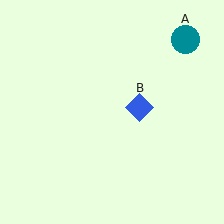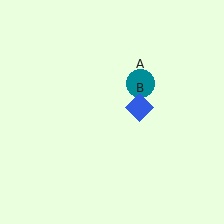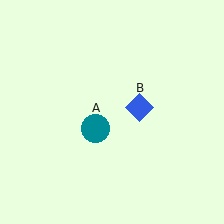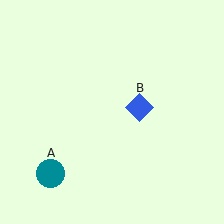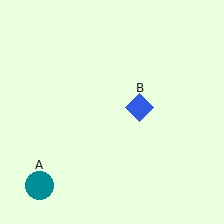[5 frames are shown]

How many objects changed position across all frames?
1 object changed position: teal circle (object A).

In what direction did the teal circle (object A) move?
The teal circle (object A) moved down and to the left.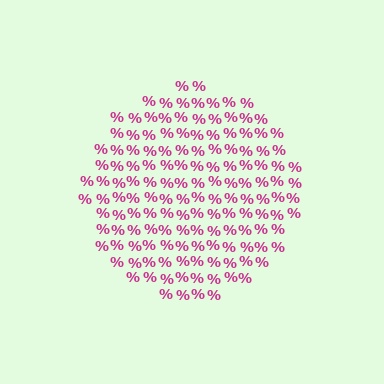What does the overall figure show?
The overall figure shows a circle.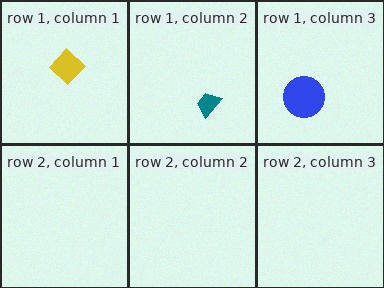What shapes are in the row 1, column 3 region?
The blue circle.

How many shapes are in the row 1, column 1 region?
1.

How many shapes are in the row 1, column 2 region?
1.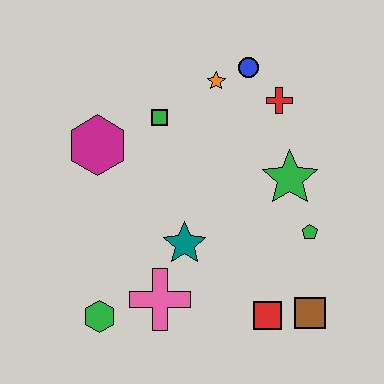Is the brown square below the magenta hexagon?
Yes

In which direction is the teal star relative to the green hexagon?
The teal star is to the right of the green hexagon.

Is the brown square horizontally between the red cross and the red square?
No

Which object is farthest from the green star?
The green hexagon is farthest from the green star.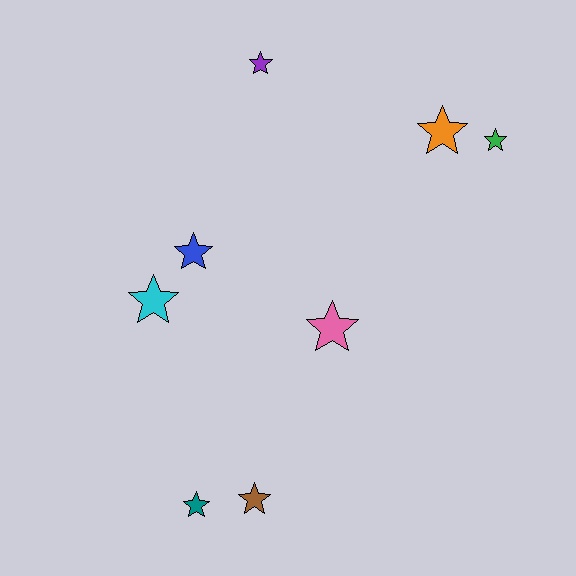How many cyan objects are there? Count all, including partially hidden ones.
There is 1 cyan object.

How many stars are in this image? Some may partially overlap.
There are 8 stars.